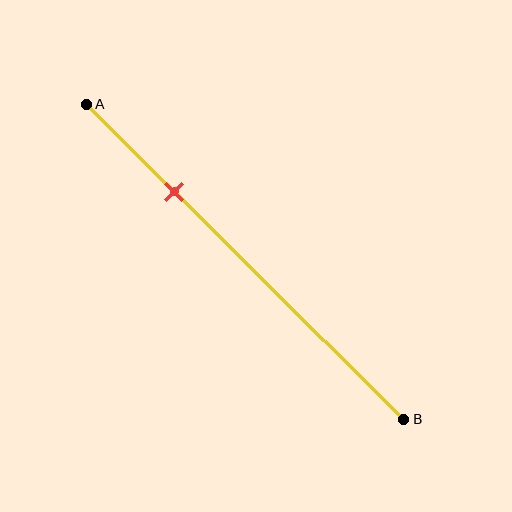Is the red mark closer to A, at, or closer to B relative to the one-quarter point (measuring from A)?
The red mark is approximately at the one-quarter point of segment AB.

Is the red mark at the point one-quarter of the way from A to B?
Yes, the mark is approximately at the one-quarter point.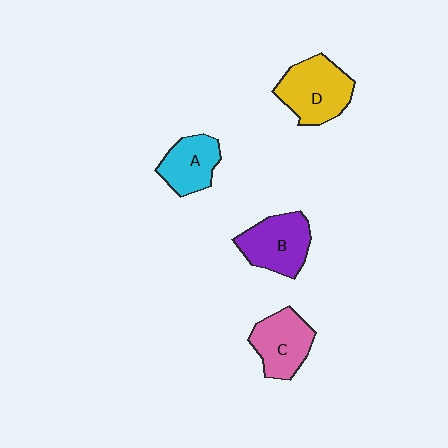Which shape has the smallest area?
Shape A (cyan).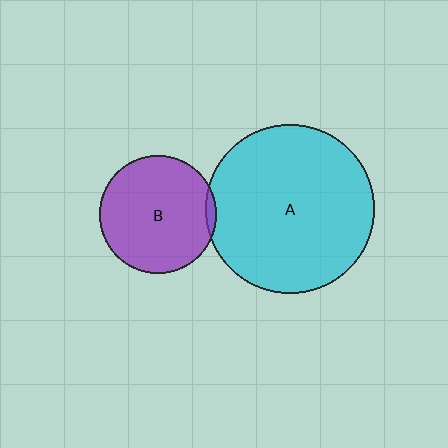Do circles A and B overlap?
Yes.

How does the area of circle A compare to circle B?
Approximately 2.1 times.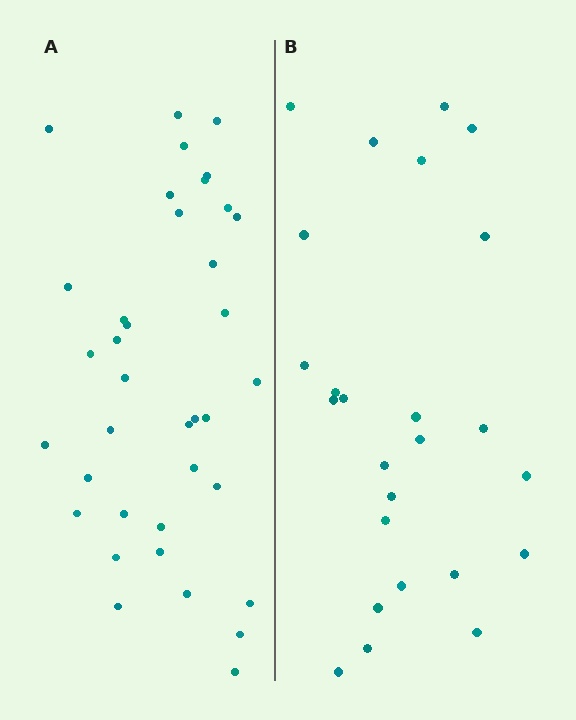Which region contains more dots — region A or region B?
Region A (the left region) has more dots.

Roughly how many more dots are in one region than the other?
Region A has roughly 12 or so more dots than region B.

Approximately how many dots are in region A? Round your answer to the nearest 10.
About 40 dots. (The exact count is 37, which rounds to 40.)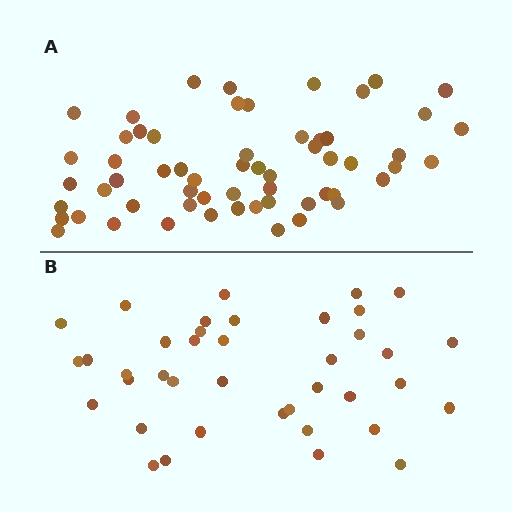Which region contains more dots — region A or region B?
Region A (the top region) has more dots.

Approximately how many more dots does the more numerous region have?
Region A has approximately 20 more dots than region B.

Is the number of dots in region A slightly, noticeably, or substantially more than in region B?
Region A has substantially more. The ratio is roughly 1.5 to 1.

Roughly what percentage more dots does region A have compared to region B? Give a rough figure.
About 50% more.